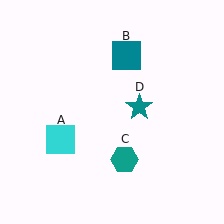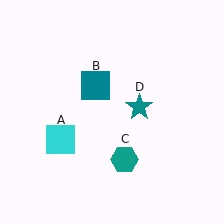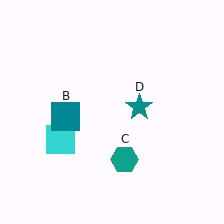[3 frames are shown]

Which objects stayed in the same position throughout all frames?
Cyan square (object A) and teal hexagon (object C) and teal star (object D) remained stationary.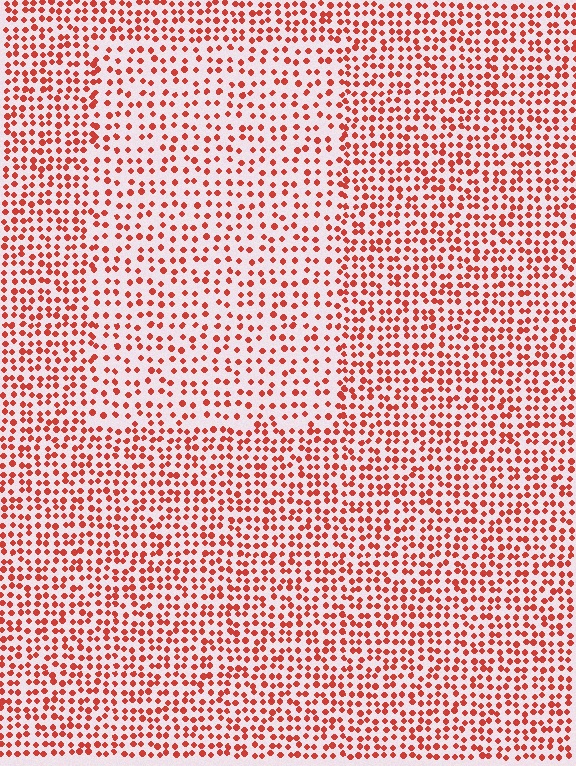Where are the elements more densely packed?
The elements are more densely packed outside the rectangle boundary.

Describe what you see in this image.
The image contains small red elements arranged at two different densities. A rectangle-shaped region is visible where the elements are less densely packed than the surrounding area.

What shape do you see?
I see a rectangle.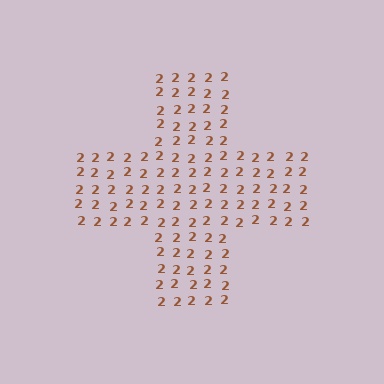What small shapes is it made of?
It is made of small digit 2's.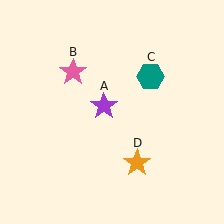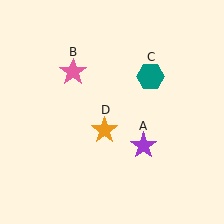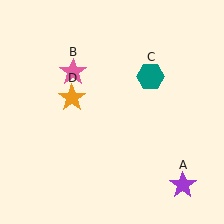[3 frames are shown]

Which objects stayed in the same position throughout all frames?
Pink star (object B) and teal hexagon (object C) remained stationary.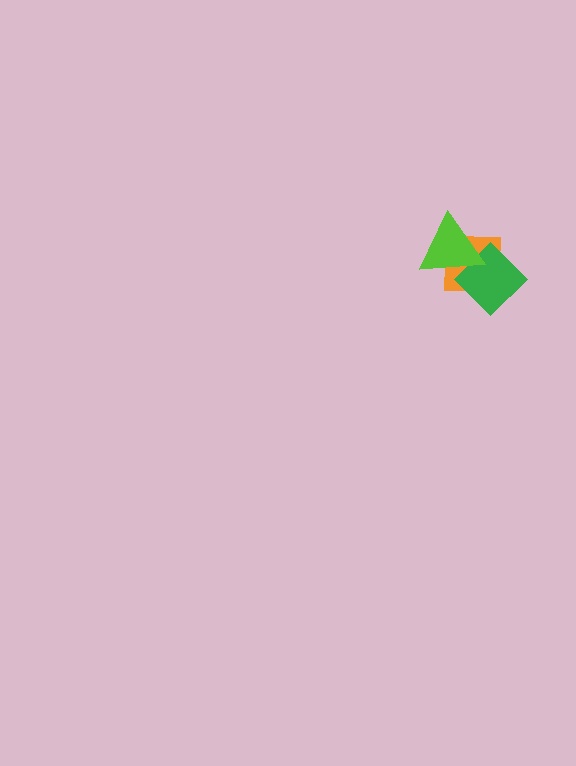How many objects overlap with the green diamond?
2 objects overlap with the green diamond.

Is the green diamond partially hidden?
Yes, it is partially covered by another shape.